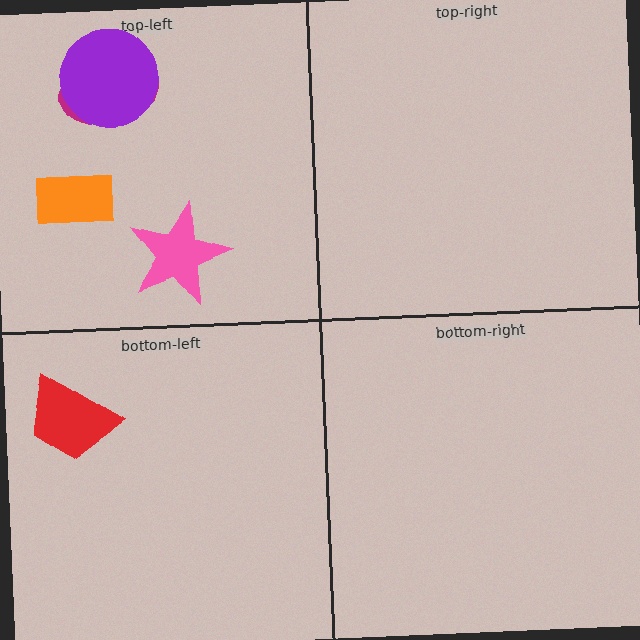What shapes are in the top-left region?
The magenta ellipse, the pink star, the purple circle, the orange rectangle.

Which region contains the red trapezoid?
The bottom-left region.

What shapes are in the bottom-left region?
The red trapezoid.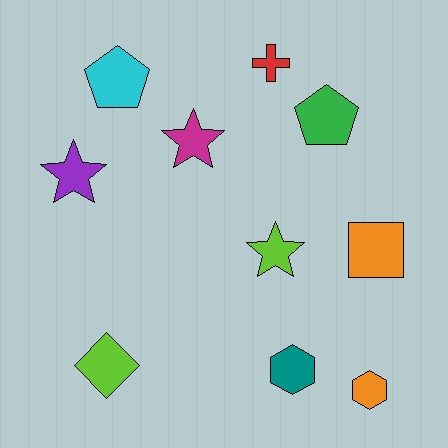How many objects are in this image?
There are 10 objects.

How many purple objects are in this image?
There is 1 purple object.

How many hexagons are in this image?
There are 2 hexagons.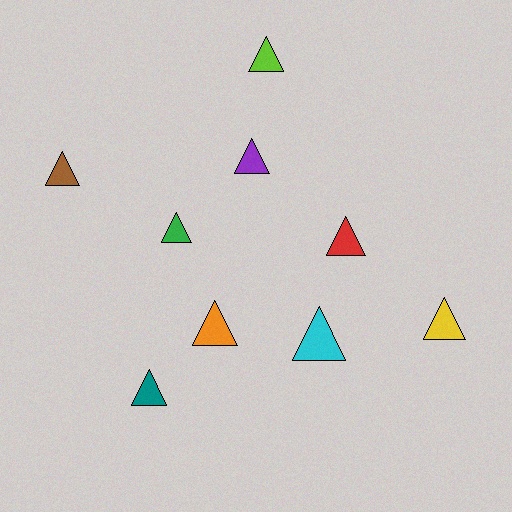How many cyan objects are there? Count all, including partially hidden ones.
There is 1 cyan object.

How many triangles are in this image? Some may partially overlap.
There are 9 triangles.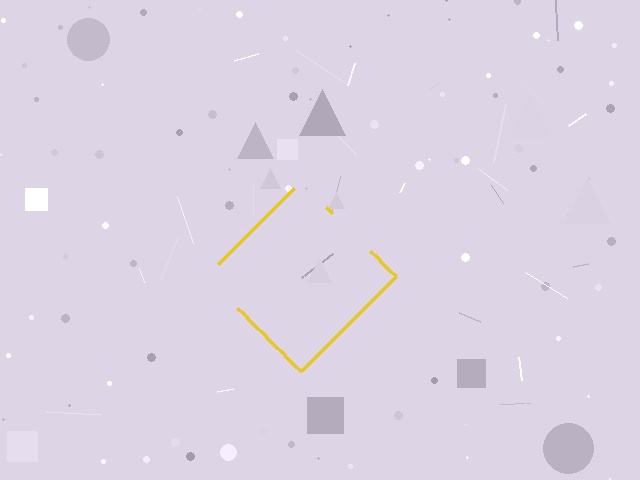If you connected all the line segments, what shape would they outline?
They would outline a diamond.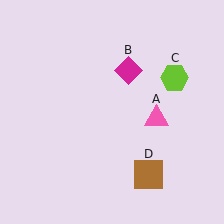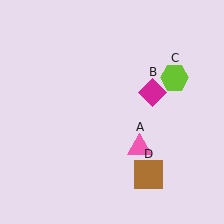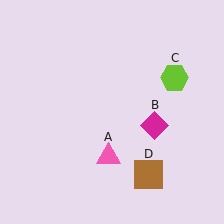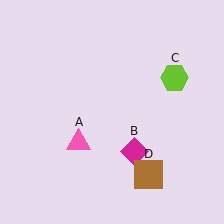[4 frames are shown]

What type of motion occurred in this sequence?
The pink triangle (object A), magenta diamond (object B) rotated clockwise around the center of the scene.